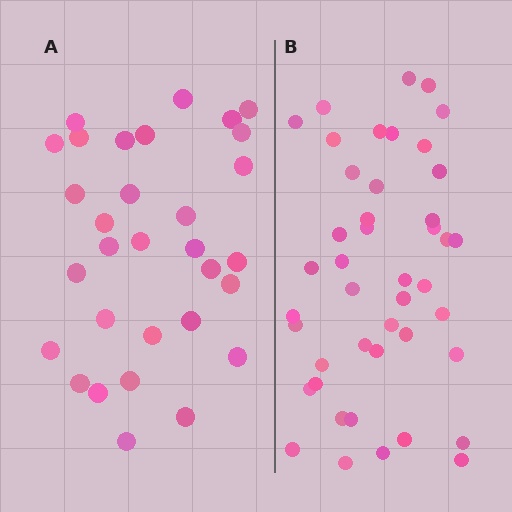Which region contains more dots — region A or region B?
Region B (the right region) has more dots.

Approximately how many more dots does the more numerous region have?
Region B has approximately 15 more dots than region A.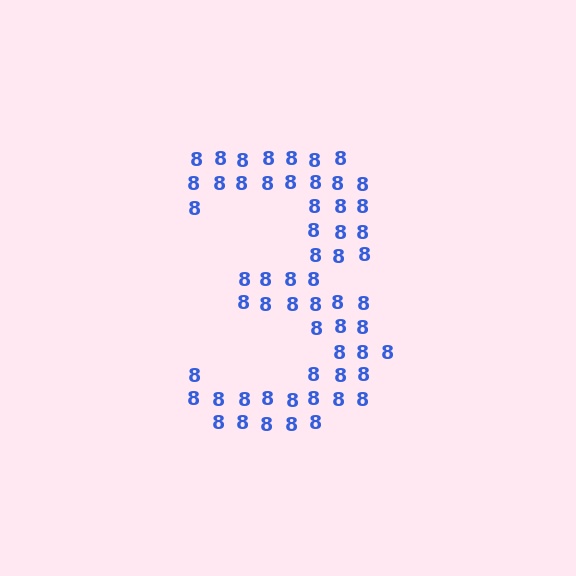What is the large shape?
The large shape is the digit 3.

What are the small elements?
The small elements are digit 8's.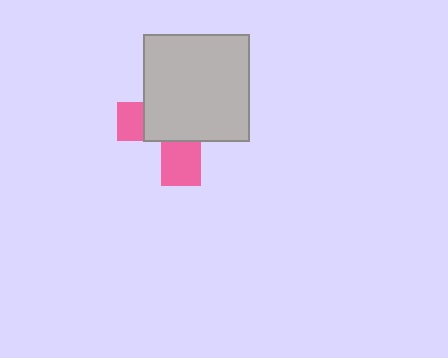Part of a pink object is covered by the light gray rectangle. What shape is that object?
It is a cross.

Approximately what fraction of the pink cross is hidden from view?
Roughly 68% of the pink cross is hidden behind the light gray rectangle.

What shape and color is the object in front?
The object in front is a light gray rectangle.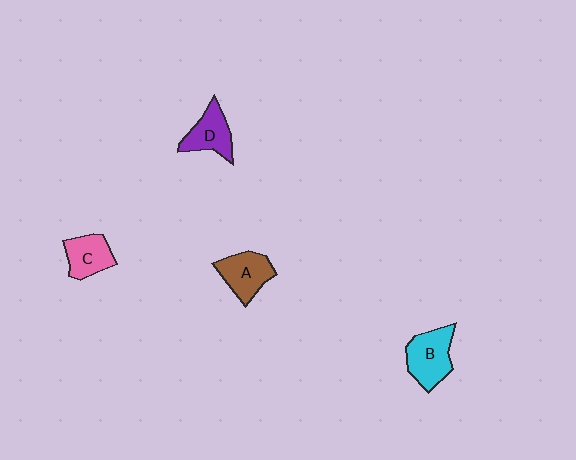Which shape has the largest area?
Shape B (cyan).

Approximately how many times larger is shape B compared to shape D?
Approximately 1.3 times.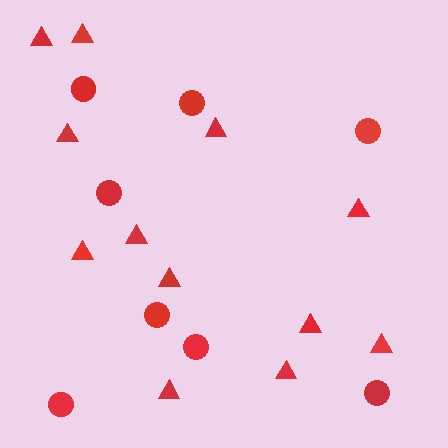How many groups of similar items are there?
There are 2 groups: one group of circles (8) and one group of triangles (12).